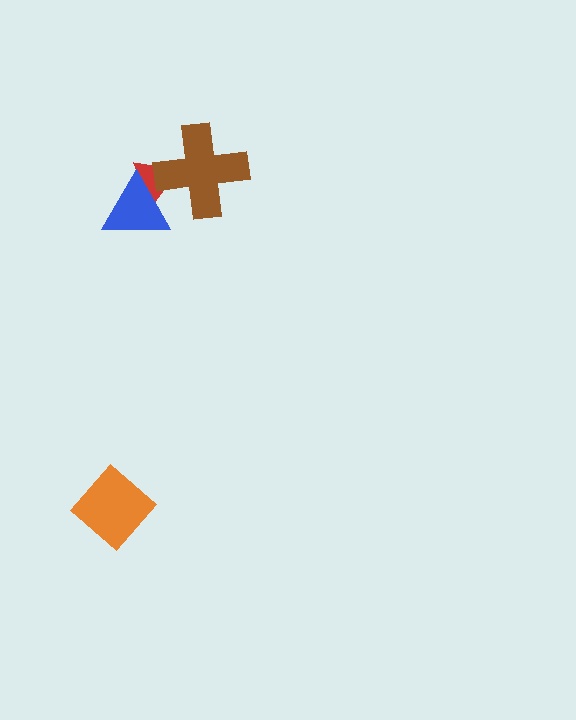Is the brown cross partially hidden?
Yes, it is partially covered by another shape.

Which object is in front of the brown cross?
The blue triangle is in front of the brown cross.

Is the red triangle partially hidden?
Yes, it is partially covered by another shape.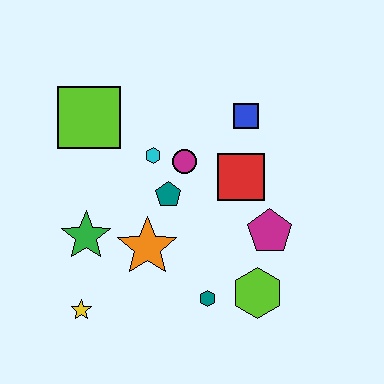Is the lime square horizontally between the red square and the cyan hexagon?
No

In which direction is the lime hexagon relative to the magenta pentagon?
The lime hexagon is below the magenta pentagon.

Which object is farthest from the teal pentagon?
The yellow star is farthest from the teal pentagon.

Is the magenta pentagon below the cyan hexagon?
Yes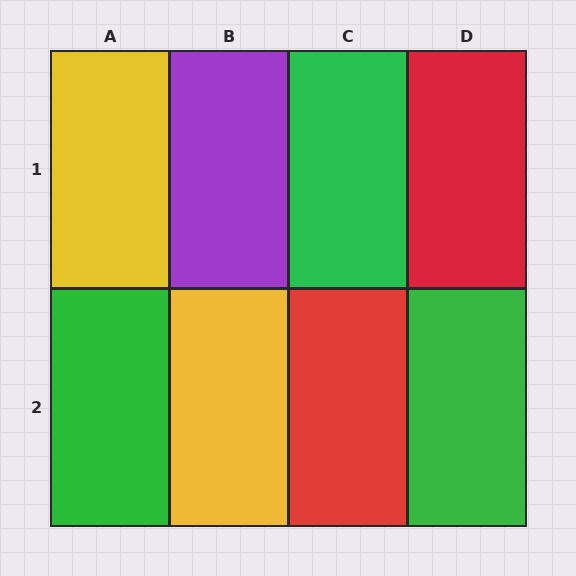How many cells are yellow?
2 cells are yellow.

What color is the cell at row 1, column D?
Red.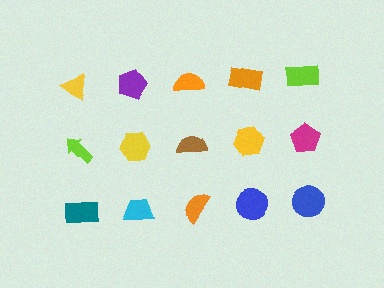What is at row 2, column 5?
A magenta pentagon.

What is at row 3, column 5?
A blue circle.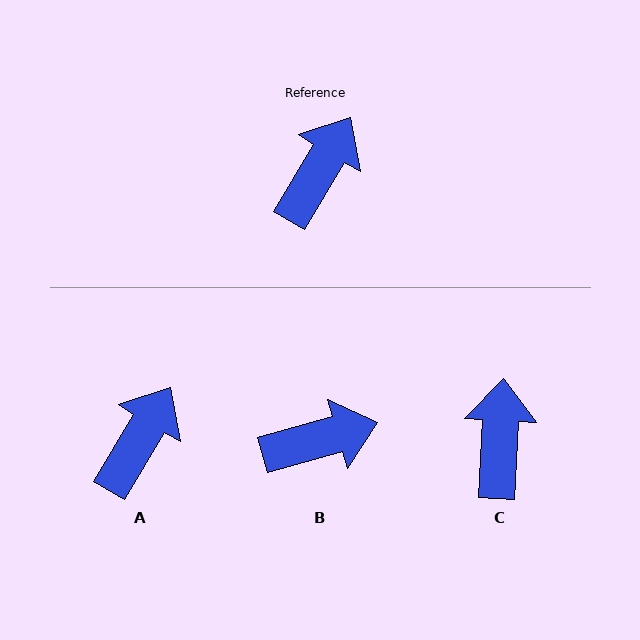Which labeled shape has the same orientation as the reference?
A.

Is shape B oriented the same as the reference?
No, it is off by about 43 degrees.